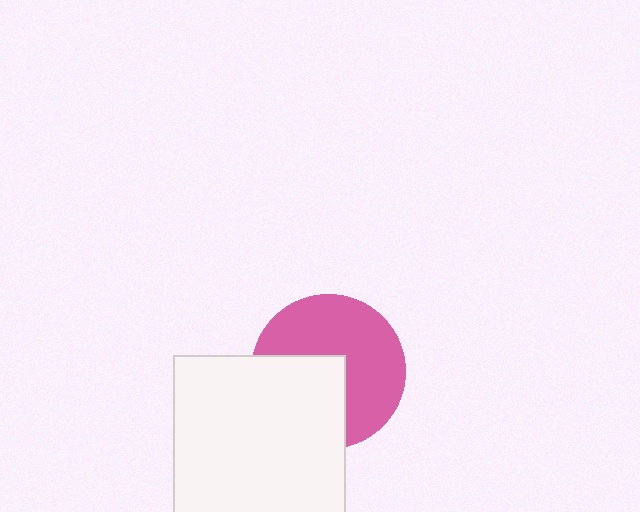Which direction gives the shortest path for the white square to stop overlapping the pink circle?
Moving toward the lower-left gives the shortest separation.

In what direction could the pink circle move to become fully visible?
The pink circle could move toward the upper-right. That would shift it out from behind the white square entirely.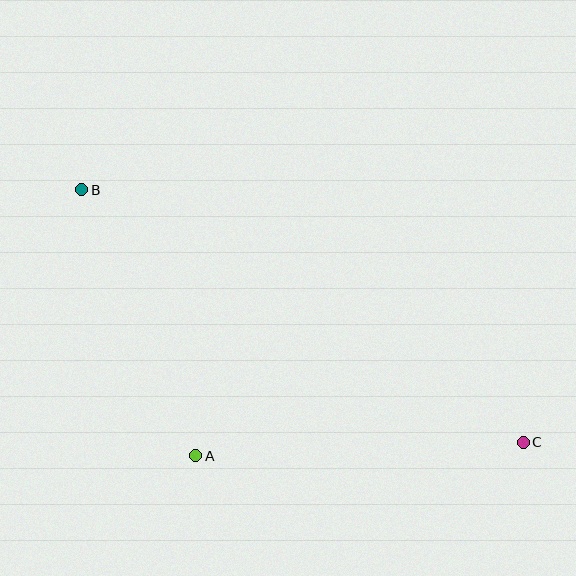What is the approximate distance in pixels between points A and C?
The distance between A and C is approximately 328 pixels.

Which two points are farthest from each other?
Points B and C are farthest from each other.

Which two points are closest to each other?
Points A and B are closest to each other.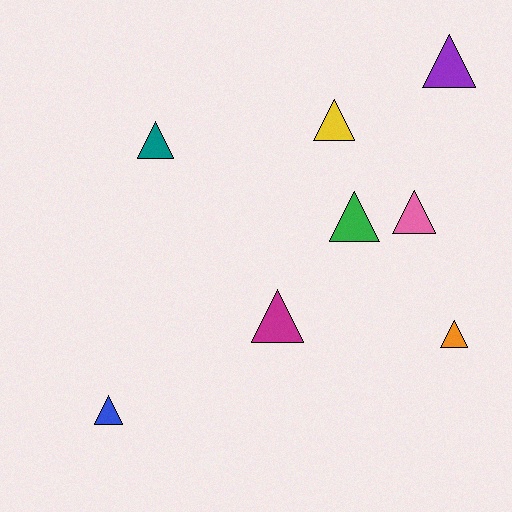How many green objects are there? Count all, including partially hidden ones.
There is 1 green object.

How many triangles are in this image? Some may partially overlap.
There are 8 triangles.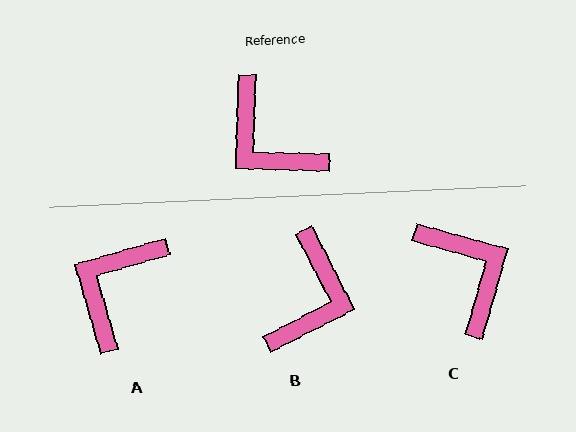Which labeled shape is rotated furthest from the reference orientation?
C, about 166 degrees away.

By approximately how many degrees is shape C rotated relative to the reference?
Approximately 166 degrees counter-clockwise.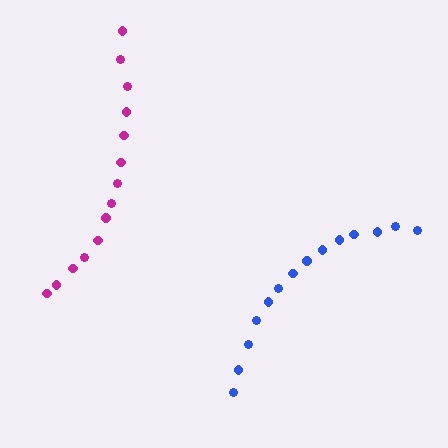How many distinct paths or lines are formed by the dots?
There are 2 distinct paths.